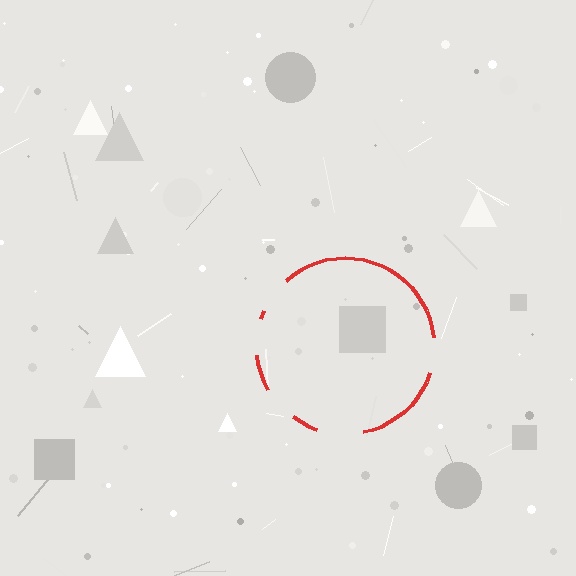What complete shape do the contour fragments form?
The contour fragments form a circle.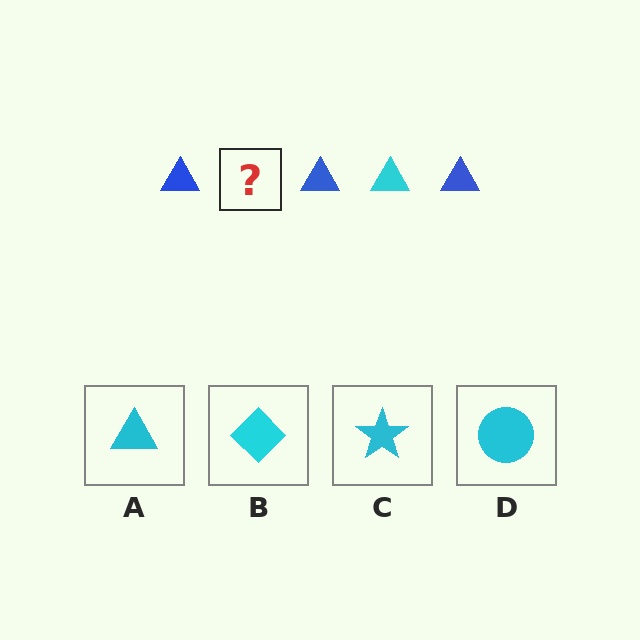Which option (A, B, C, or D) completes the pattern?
A.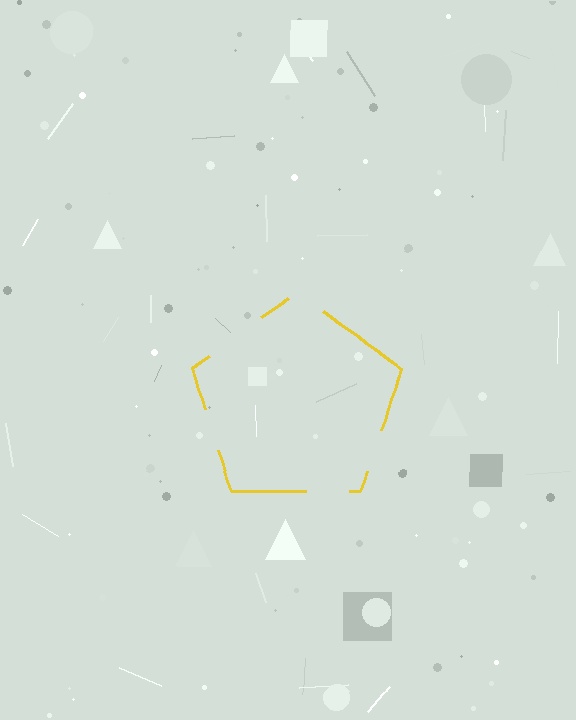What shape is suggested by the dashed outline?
The dashed outline suggests a pentagon.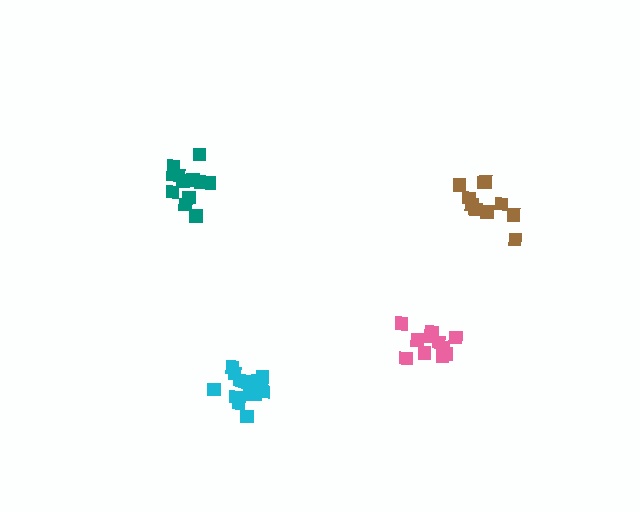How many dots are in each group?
Group 1: 12 dots, Group 2: 11 dots, Group 3: 11 dots, Group 4: 16 dots (50 total).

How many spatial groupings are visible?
There are 4 spatial groupings.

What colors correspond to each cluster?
The clusters are colored: teal, brown, pink, cyan.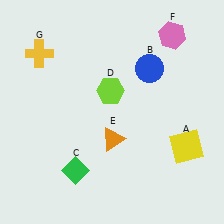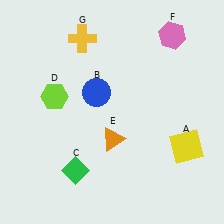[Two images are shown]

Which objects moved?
The objects that moved are: the blue circle (B), the lime hexagon (D), the yellow cross (G).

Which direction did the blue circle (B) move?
The blue circle (B) moved left.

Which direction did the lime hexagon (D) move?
The lime hexagon (D) moved left.